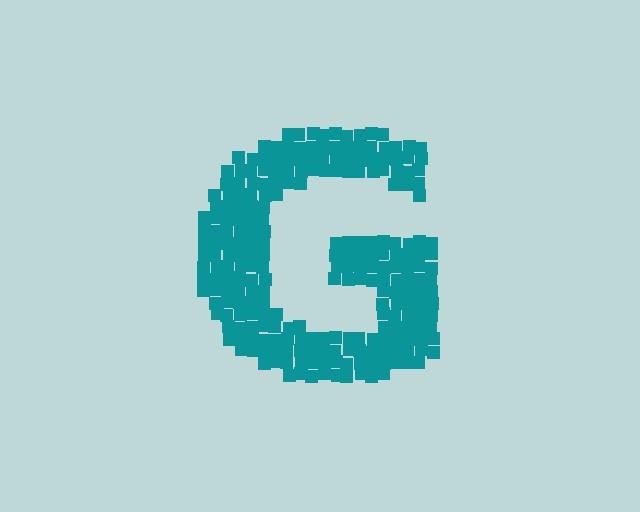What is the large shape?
The large shape is the letter G.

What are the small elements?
The small elements are squares.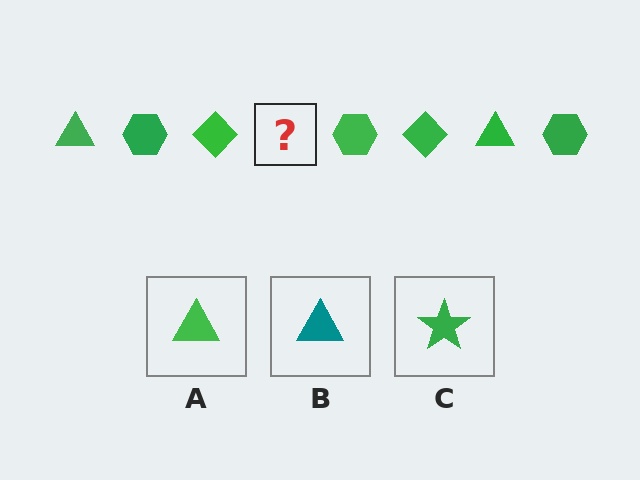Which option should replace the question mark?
Option A.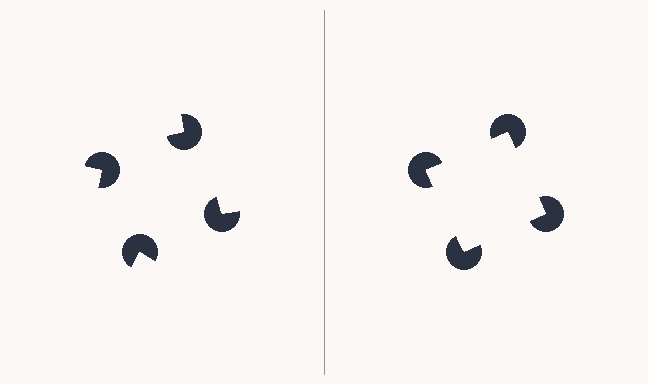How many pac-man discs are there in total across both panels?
8 — 4 on each side.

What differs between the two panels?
The pac-man discs are positioned identically on both sides; only the wedge orientations differ. On the right they align to a square; on the left they are misaligned.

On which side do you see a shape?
An illusory square appears on the right side. On the left side the wedge cuts are rotated, so no coherent shape forms.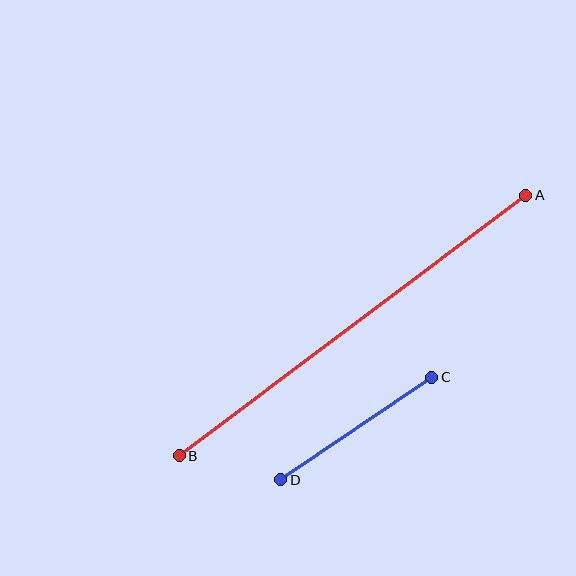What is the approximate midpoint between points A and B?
The midpoint is at approximately (352, 326) pixels.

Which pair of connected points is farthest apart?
Points A and B are farthest apart.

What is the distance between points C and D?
The distance is approximately 182 pixels.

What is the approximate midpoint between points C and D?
The midpoint is at approximately (356, 429) pixels.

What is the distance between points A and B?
The distance is approximately 433 pixels.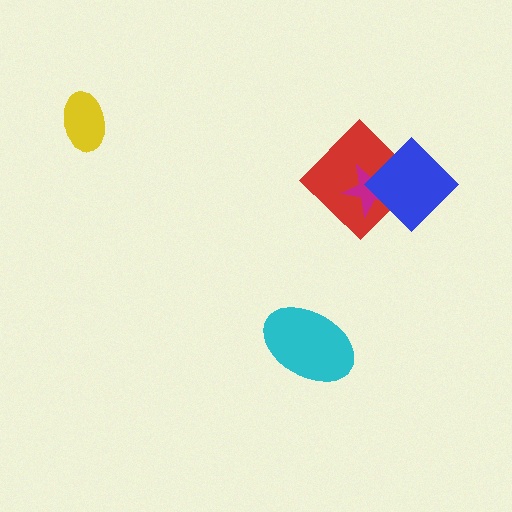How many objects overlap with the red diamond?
2 objects overlap with the red diamond.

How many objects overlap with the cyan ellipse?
0 objects overlap with the cyan ellipse.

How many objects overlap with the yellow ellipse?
0 objects overlap with the yellow ellipse.